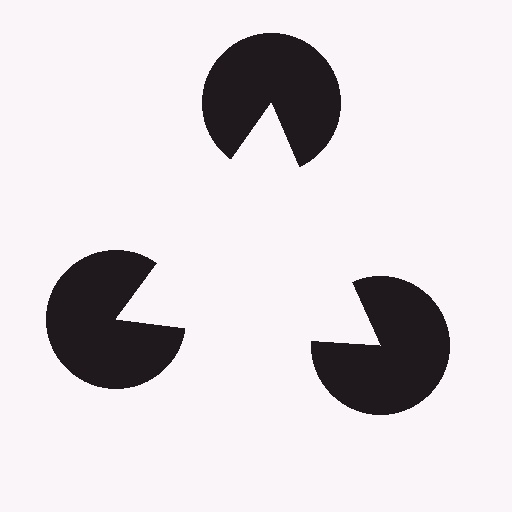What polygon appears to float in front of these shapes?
An illusory triangle — its edges are inferred from the aligned wedge cuts in the pac-man discs, not physically drawn.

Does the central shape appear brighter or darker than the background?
It typically appears slightly brighter than the background, even though no actual brightness change is drawn.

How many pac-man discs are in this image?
There are 3 — one at each vertex of the illusory triangle.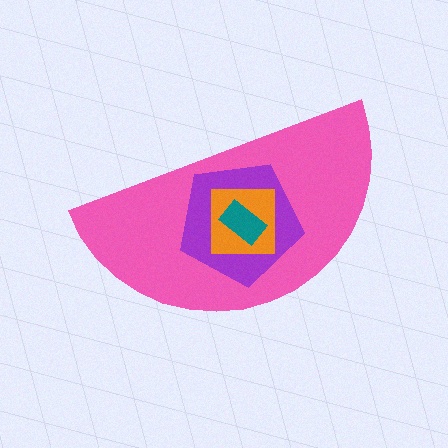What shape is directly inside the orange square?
The teal rectangle.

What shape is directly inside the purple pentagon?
The orange square.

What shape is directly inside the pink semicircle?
The purple pentagon.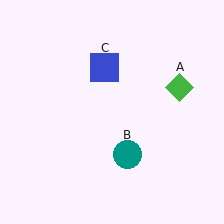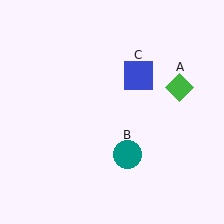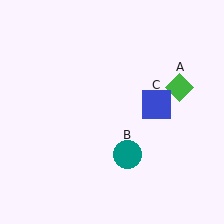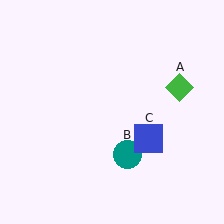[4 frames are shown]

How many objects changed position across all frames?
1 object changed position: blue square (object C).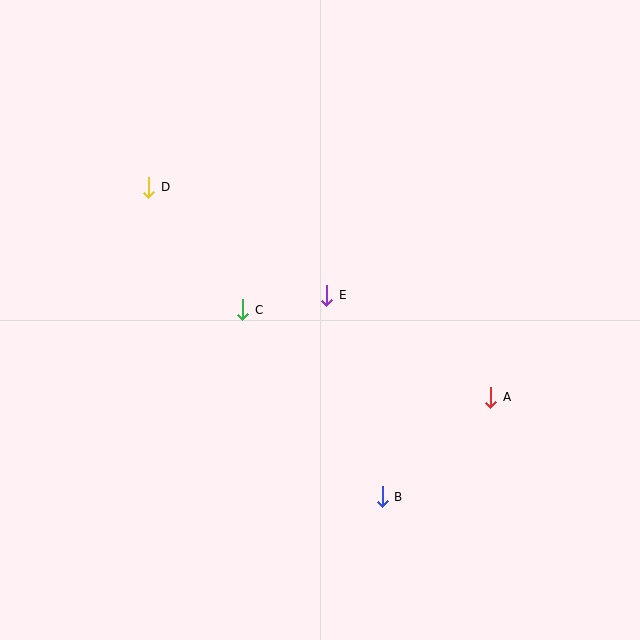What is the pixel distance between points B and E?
The distance between B and E is 209 pixels.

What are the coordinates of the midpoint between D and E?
The midpoint between D and E is at (238, 241).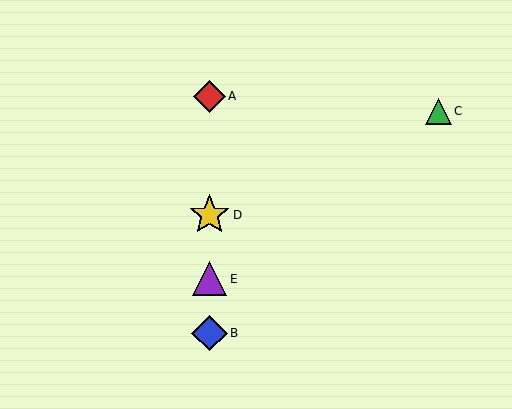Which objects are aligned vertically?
Objects A, B, D, E are aligned vertically.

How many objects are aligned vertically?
4 objects (A, B, D, E) are aligned vertically.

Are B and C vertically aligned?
No, B is at x≈209 and C is at x≈438.